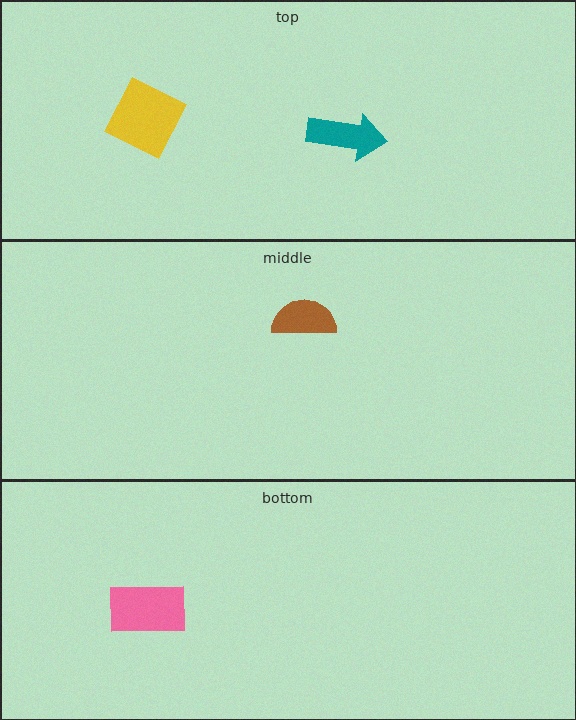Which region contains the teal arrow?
The top region.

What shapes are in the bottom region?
The pink rectangle.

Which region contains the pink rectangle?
The bottom region.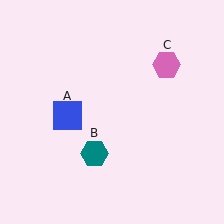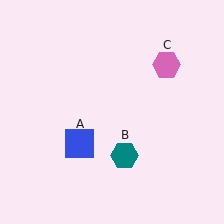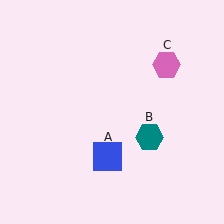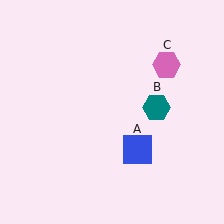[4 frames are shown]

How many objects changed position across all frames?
2 objects changed position: blue square (object A), teal hexagon (object B).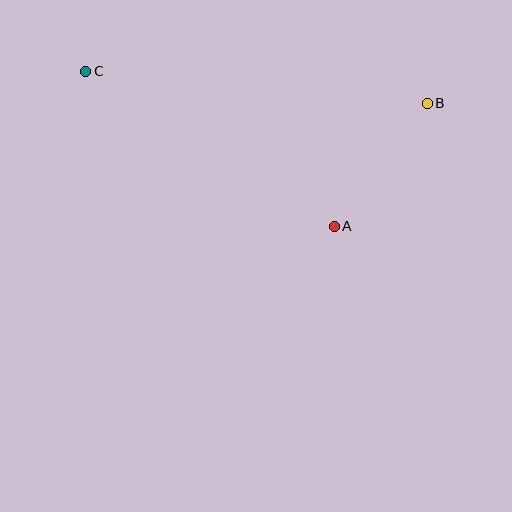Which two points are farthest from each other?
Points B and C are farthest from each other.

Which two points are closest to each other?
Points A and B are closest to each other.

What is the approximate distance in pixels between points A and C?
The distance between A and C is approximately 293 pixels.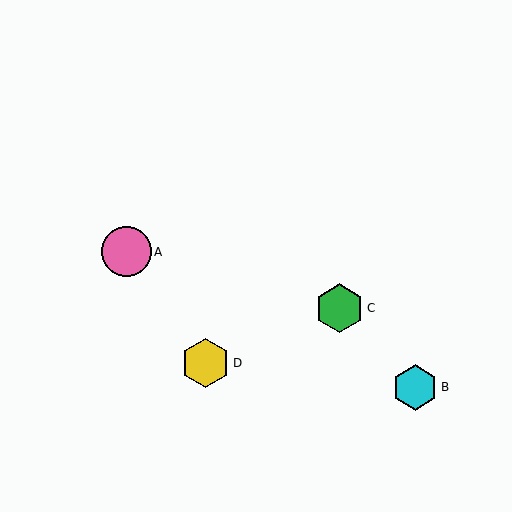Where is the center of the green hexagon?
The center of the green hexagon is at (340, 308).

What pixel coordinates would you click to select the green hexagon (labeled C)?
Click at (340, 308) to select the green hexagon C.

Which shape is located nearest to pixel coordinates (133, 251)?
The pink circle (labeled A) at (126, 252) is nearest to that location.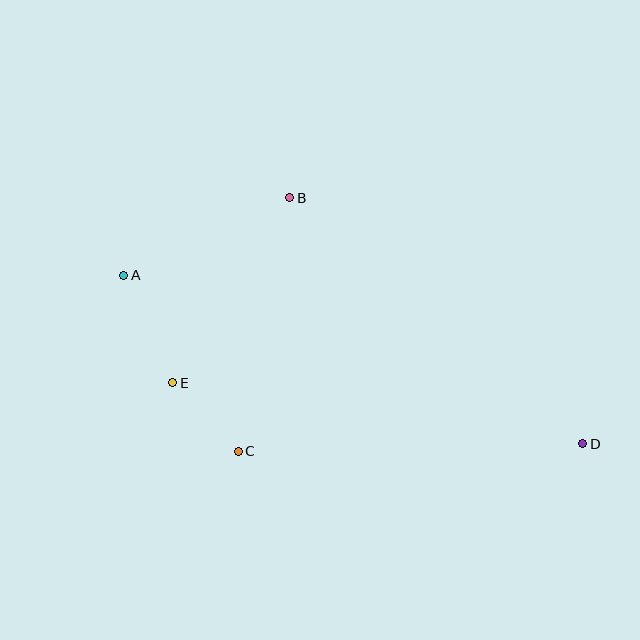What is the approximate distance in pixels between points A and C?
The distance between A and C is approximately 210 pixels.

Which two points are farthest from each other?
Points A and D are farthest from each other.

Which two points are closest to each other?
Points C and E are closest to each other.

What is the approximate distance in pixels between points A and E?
The distance between A and E is approximately 118 pixels.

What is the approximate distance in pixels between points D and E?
The distance between D and E is approximately 415 pixels.